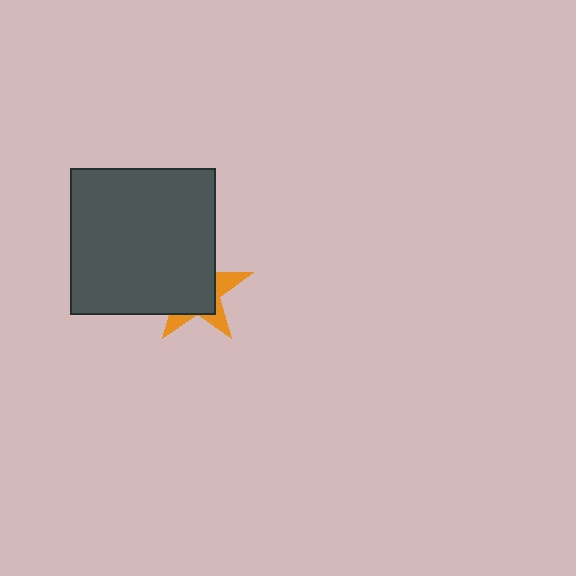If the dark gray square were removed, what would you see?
You would see the complete orange star.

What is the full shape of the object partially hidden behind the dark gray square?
The partially hidden object is an orange star.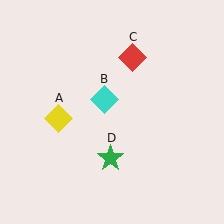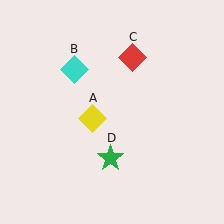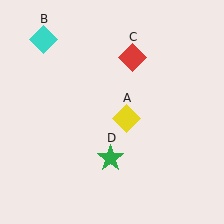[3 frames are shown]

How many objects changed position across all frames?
2 objects changed position: yellow diamond (object A), cyan diamond (object B).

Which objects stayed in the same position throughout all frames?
Red diamond (object C) and green star (object D) remained stationary.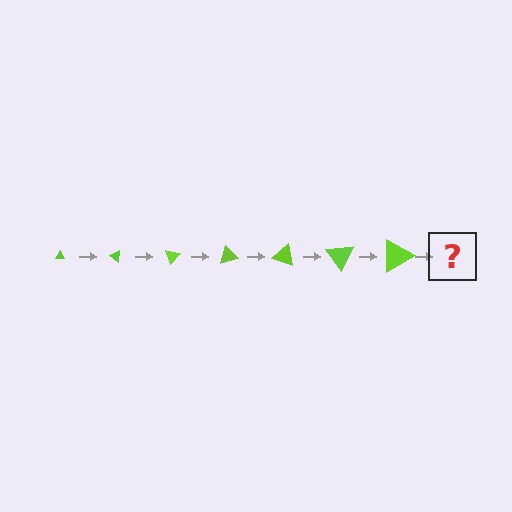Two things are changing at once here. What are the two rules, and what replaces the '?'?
The two rules are that the triangle grows larger each step and it rotates 35 degrees each step. The '?' should be a triangle, larger than the previous one and rotated 245 degrees from the start.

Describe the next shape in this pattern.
It should be a triangle, larger than the previous one and rotated 245 degrees from the start.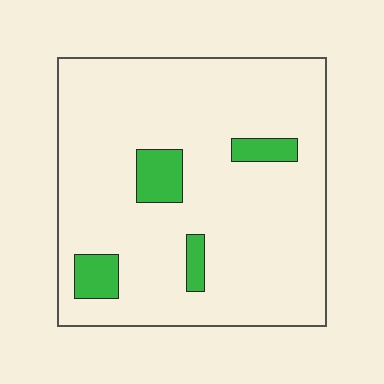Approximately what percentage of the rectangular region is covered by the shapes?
Approximately 10%.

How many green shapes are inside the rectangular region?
4.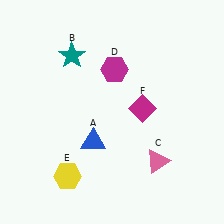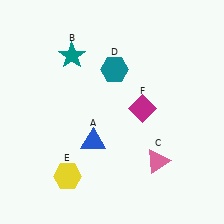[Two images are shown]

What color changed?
The hexagon (D) changed from magenta in Image 1 to teal in Image 2.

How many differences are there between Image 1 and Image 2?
There is 1 difference between the two images.